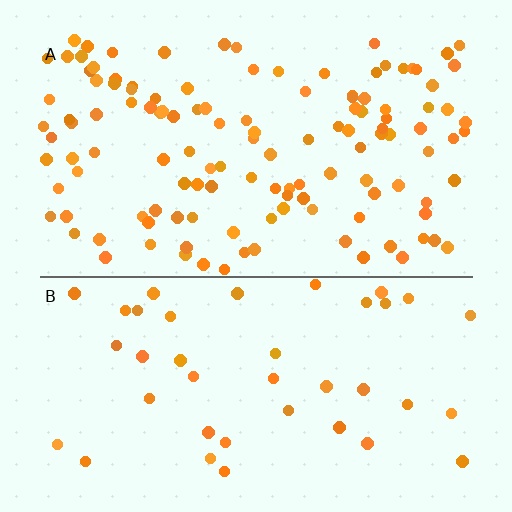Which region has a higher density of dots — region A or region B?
A (the top).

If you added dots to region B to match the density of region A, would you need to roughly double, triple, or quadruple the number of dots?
Approximately triple.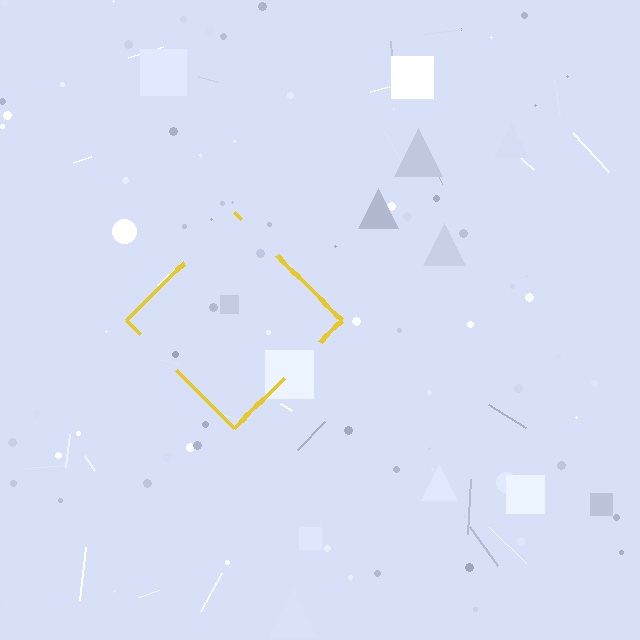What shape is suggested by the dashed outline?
The dashed outline suggests a diamond.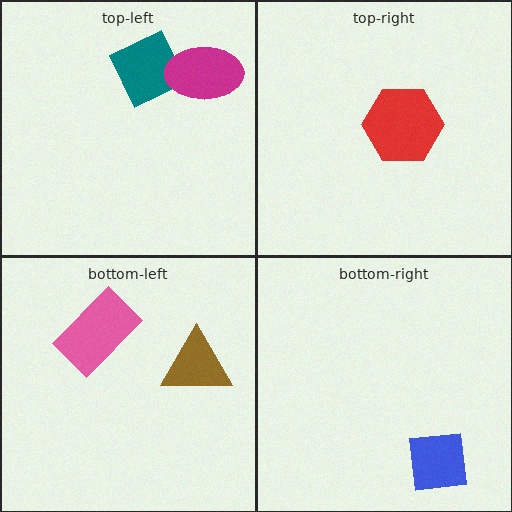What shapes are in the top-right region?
The red hexagon.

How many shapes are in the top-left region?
2.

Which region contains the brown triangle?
The bottom-left region.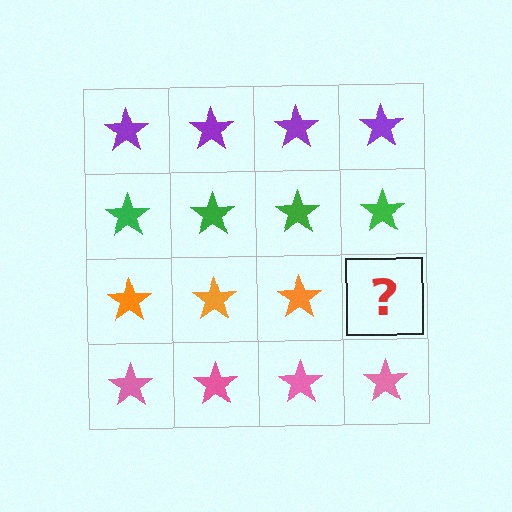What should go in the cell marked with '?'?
The missing cell should contain an orange star.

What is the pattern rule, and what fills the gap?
The rule is that each row has a consistent color. The gap should be filled with an orange star.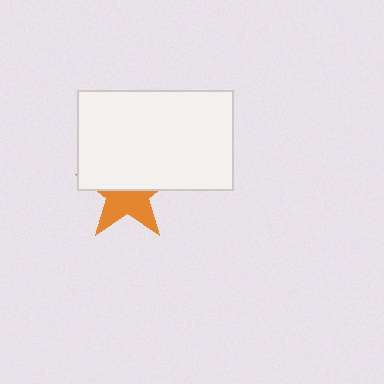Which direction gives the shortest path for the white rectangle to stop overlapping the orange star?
Moving up gives the shortest separation.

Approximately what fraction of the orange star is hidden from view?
Roughly 54% of the orange star is hidden behind the white rectangle.